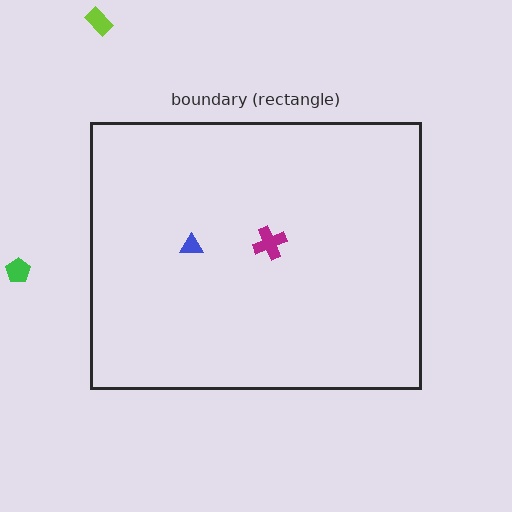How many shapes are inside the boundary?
2 inside, 2 outside.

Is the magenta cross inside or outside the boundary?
Inside.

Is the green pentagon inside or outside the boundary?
Outside.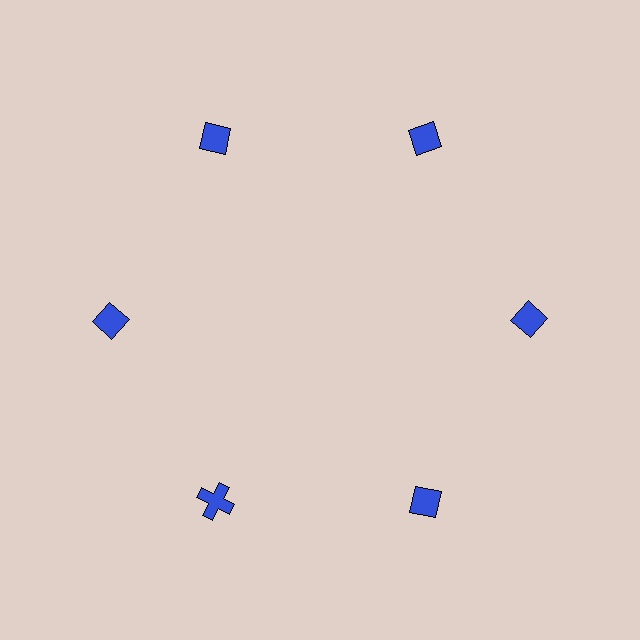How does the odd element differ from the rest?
It has a different shape: cross instead of diamond.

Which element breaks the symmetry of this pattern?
The blue cross at roughly the 7 o'clock position breaks the symmetry. All other shapes are blue diamonds.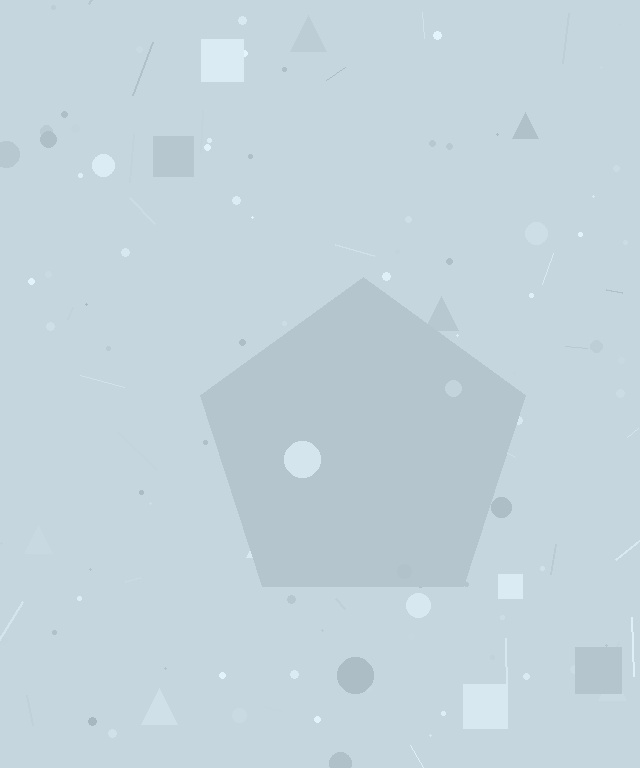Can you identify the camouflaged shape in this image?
The camouflaged shape is a pentagon.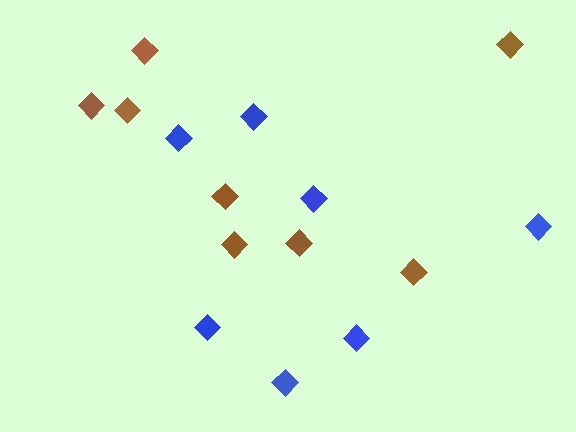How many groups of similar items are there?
There are 2 groups: one group of brown diamonds (8) and one group of blue diamonds (7).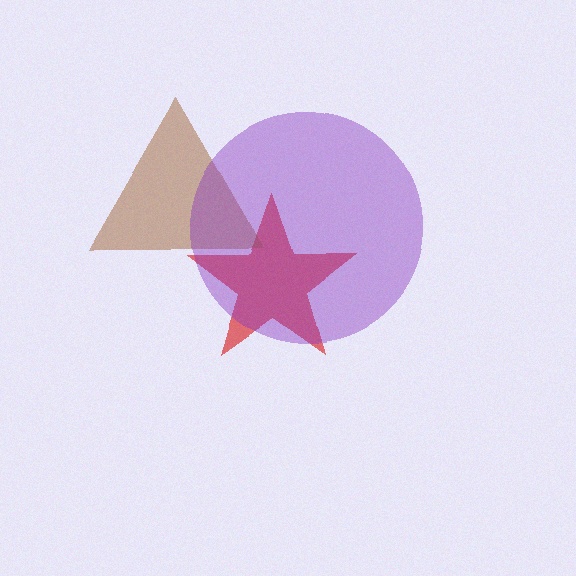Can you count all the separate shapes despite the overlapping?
Yes, there are 3 separate shapes.